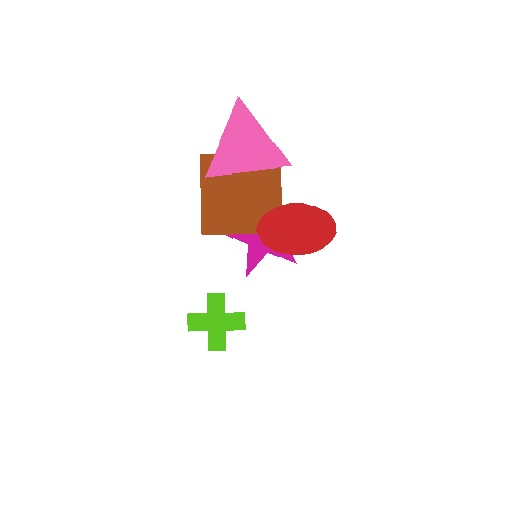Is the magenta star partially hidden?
Yes, it is partially covered by another shape.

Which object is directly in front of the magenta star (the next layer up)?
The brown square is directly in front of the magenta star.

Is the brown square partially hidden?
Yes, it is partially covered by another shape.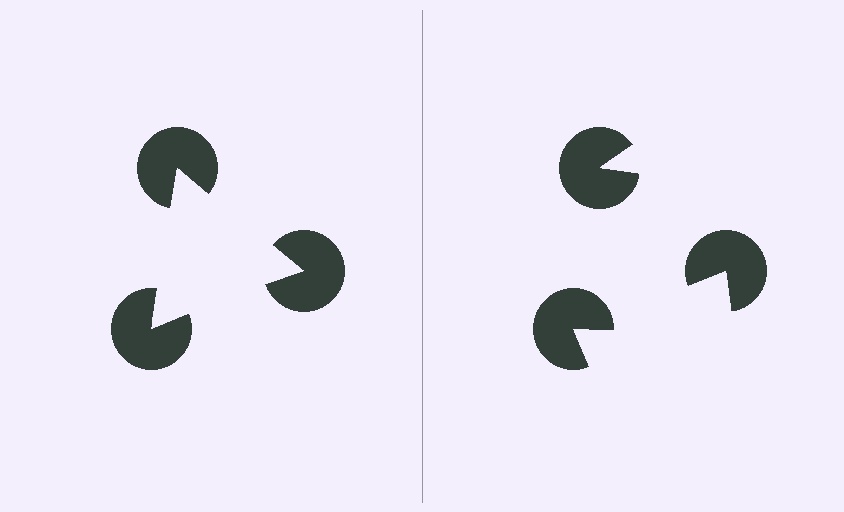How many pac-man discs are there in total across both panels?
6 — 3 on each side.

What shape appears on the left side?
An illusory triangle.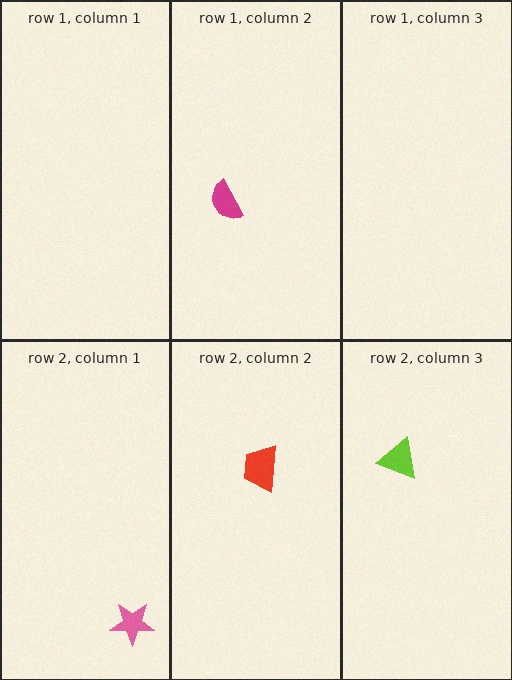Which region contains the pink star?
The row 2, column 1 region.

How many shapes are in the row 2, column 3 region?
1.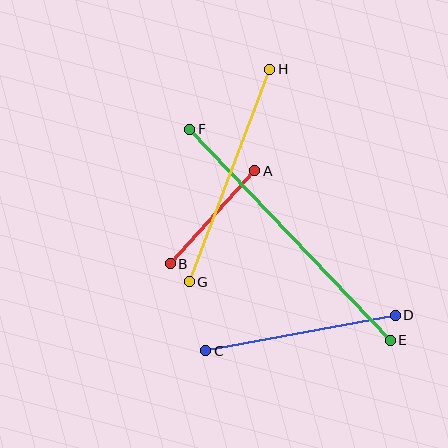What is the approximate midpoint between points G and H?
The midpoint is at approximately (230, 175) pixels.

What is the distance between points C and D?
The distance is approximately 192 pixels.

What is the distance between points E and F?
The distance is approximately 291 pixels.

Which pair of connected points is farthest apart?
Points E and F are farthest apart.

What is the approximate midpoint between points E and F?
The midpoint is at approximately (290, 235) pixels.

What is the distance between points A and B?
The distance is approximately 126 pixels.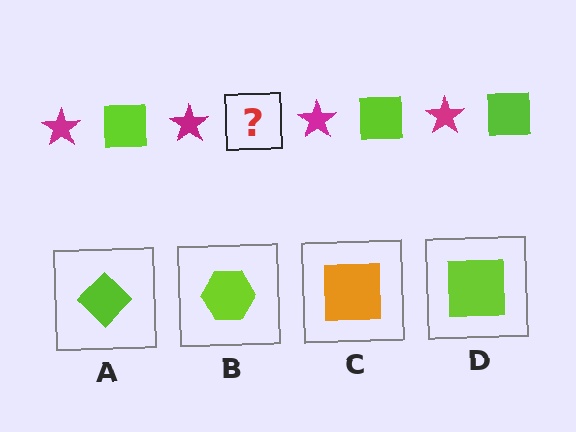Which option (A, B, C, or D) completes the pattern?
D.